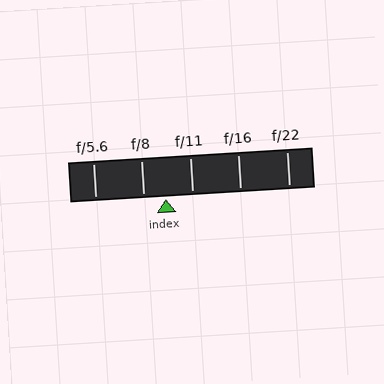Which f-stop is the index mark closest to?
The index mark is closest to f/8.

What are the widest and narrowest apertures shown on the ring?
The widest aperture shown is f/5.6 and the narrowest is f/22.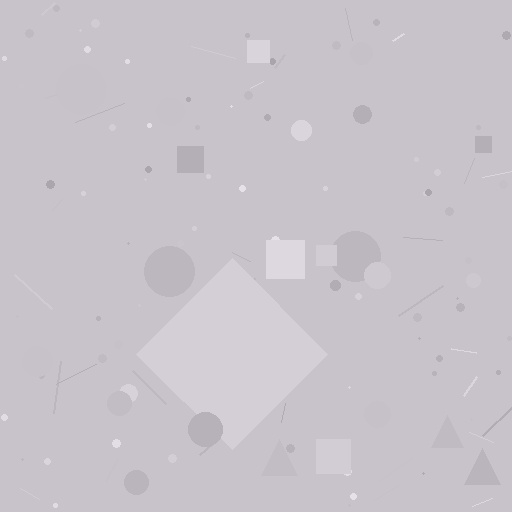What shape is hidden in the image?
A diamond is hidden in the image.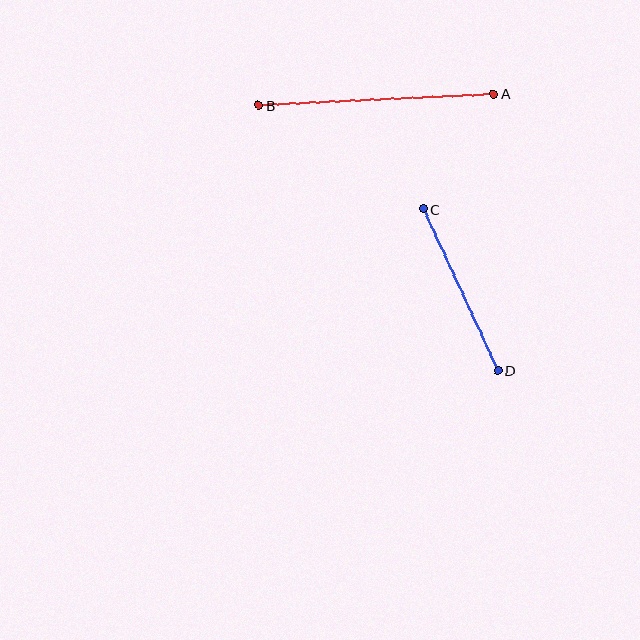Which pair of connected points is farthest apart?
Points A and B are farthest apart.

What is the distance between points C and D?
The distance is approximately 178 pixels.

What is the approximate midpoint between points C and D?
The midpoint is at approximately (460, 290) pixels.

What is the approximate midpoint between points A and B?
The midpoint is at approximately (376, 100) pixels.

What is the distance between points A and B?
The distance is approximately 235 pixels.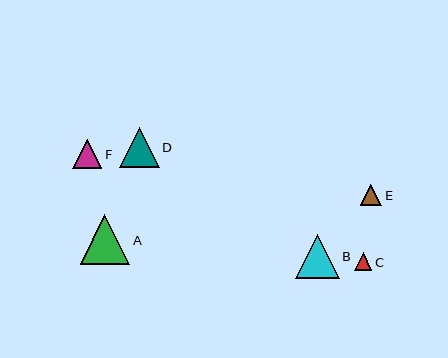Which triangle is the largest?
Triangle A is the largest with a size of approximately 50 pixels.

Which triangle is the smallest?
Triangle C is the smallest with a size of approximately 18 pixels.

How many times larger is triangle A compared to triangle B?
Triangle A is approximately 1.1 times the size of triangle B.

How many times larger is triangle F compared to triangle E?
Triangle F is approximately 1.4 times the size of triangle E.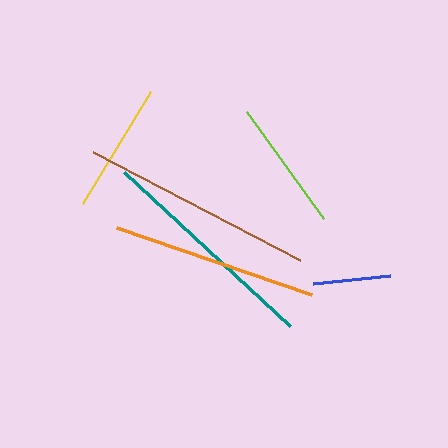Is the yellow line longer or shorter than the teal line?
The teal line is longer than the yellow line.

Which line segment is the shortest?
The blue line is the shortest at approximately 77 pixels.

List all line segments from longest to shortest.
From longest to shortest: brown, teal, orange, yellow, lime, blue.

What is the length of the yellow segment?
The yellow segment is approximately 132 pixels long.